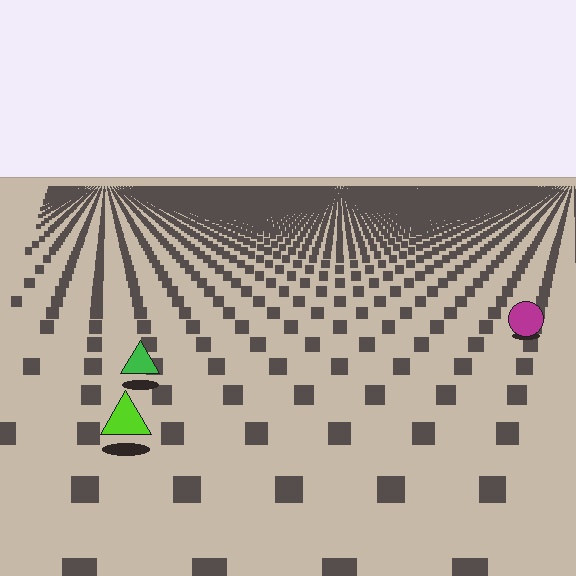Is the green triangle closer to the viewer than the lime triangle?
No. The lime triangle is closer — you can tell from the texture gradient: the ground texture is coarser near it.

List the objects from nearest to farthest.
From nearest to farthest: the lime triangle, the green triangle, the magenta circle.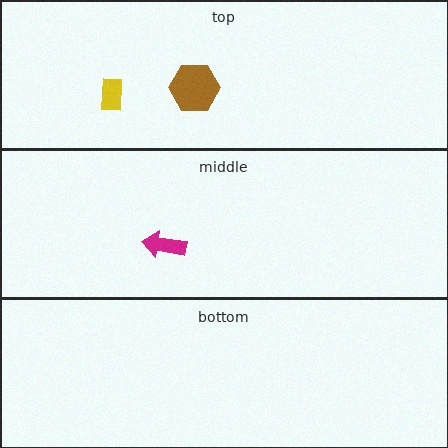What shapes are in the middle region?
The magenta arrow.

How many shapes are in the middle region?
1.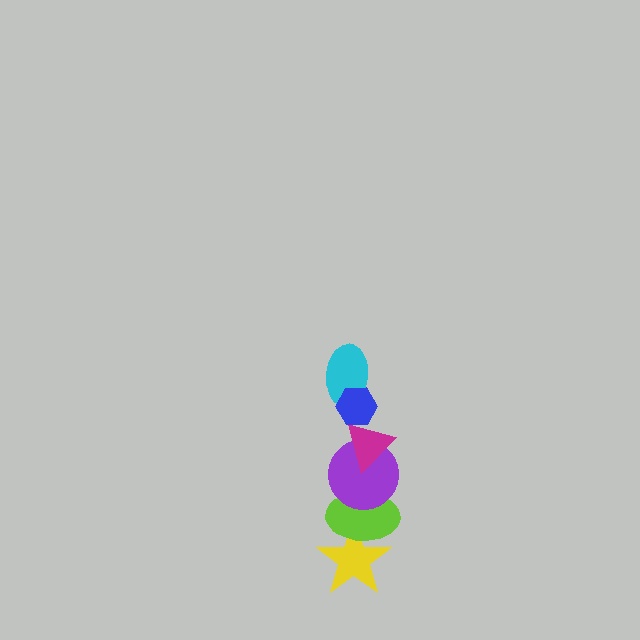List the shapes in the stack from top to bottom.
From top to bottom: the blue hexagon, the cyan ellipse, the magenta triangle, the purple circle, the lime ellipse, the yellow star.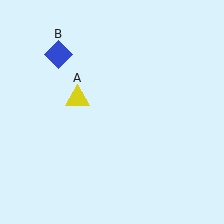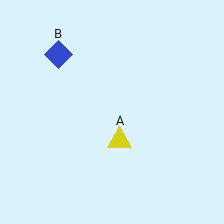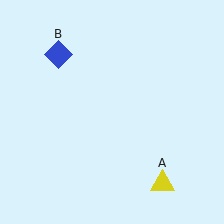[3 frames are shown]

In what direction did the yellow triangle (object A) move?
The yellow triangle (object A) moved down and to the right.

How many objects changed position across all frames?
1 object changed position: yellow triangle (object A).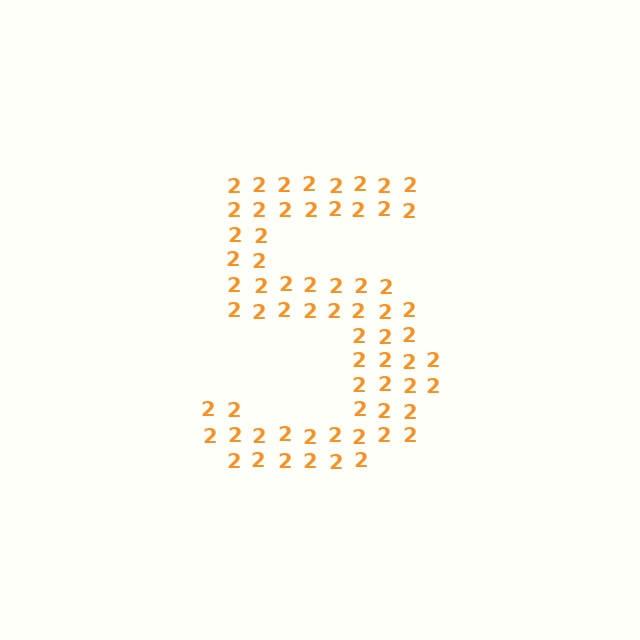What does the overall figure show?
The overall figure shows the digit 5.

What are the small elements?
The small elements are digit 2's.